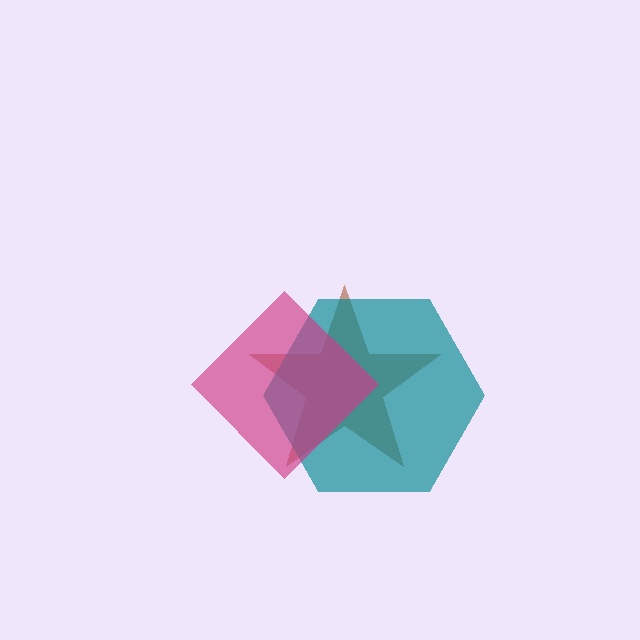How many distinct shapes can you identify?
There are 3 distinct shapes: a brown star, a teal hexagon, a magenta diamond.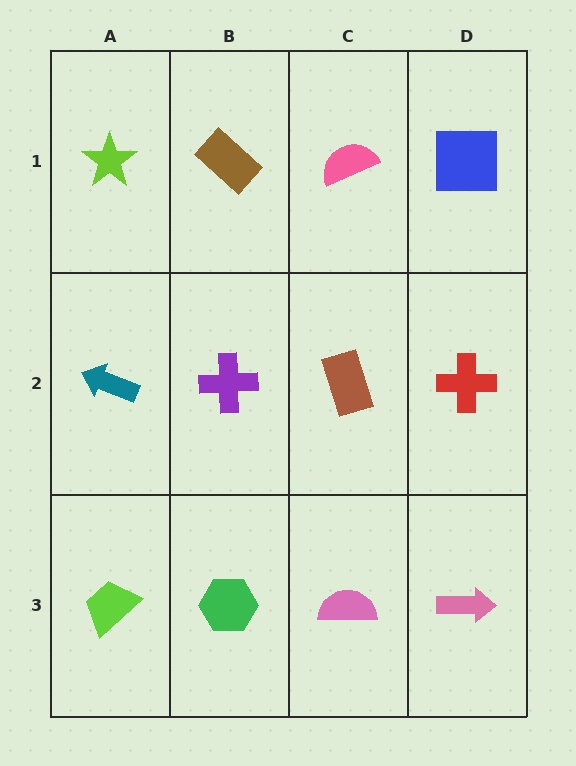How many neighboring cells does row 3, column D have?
2.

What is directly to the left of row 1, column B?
A lime star.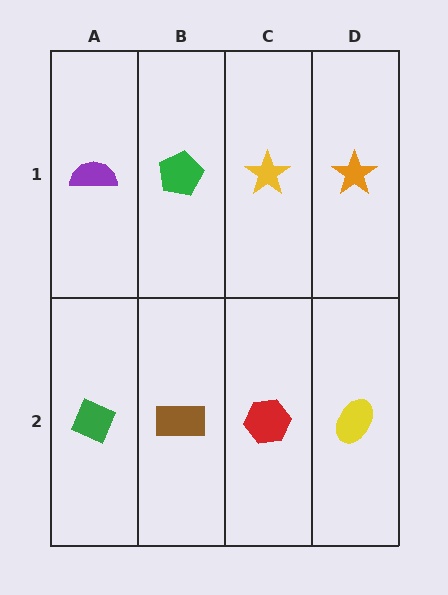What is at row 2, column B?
A brown rectangle.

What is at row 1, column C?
A yellow star.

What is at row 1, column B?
A green pentagon.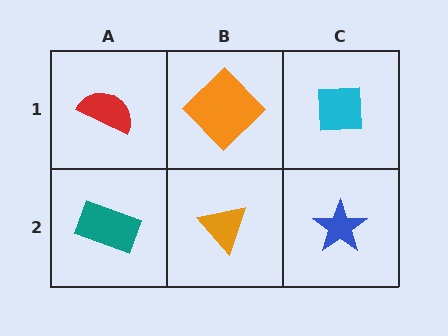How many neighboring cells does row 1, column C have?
2.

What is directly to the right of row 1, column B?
A cyan square.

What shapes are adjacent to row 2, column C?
A cyan square (row 1, column C), an orange triangle (row 2, column B).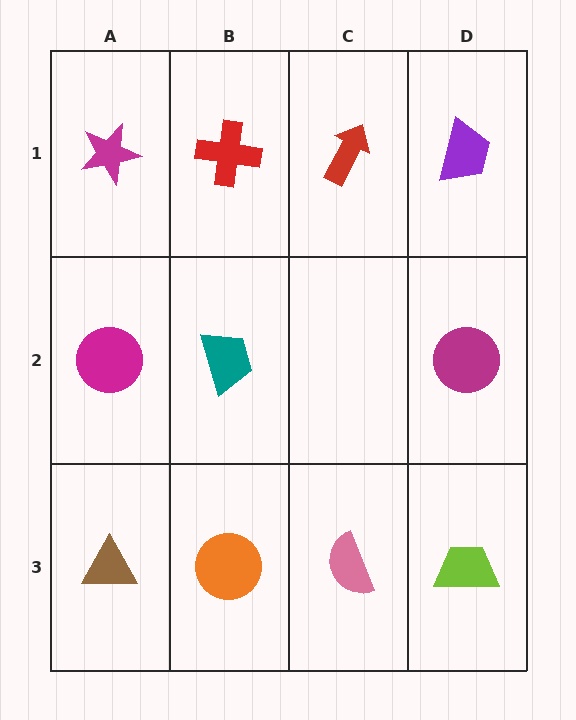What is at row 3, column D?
A lime trapezoid.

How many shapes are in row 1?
4 shapes.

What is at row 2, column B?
A teal trapezoid.